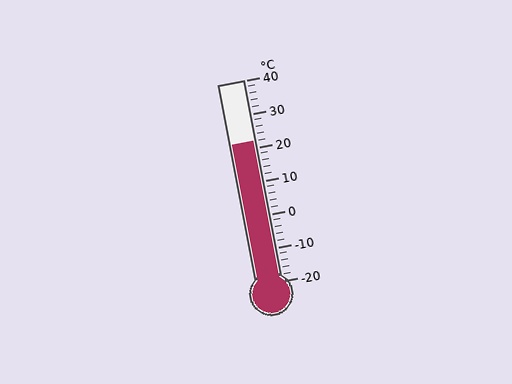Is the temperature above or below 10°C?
The temperature is above 10°C.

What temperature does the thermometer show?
The thermometer shows approximately 22°C.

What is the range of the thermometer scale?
The thermometer scale ranges from -20°C to 40°C.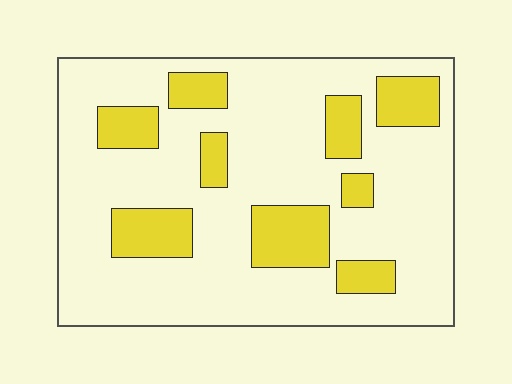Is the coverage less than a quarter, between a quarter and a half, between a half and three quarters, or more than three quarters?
Less than a quarter.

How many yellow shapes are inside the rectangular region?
9.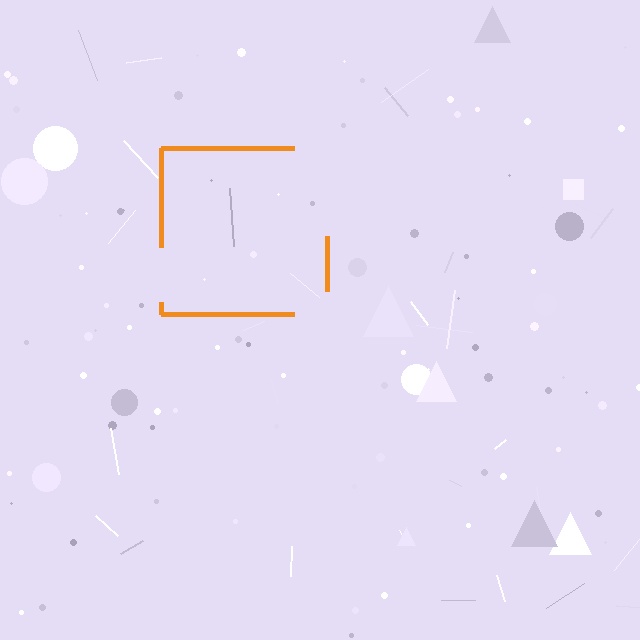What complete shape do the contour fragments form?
The contour fragments form a square.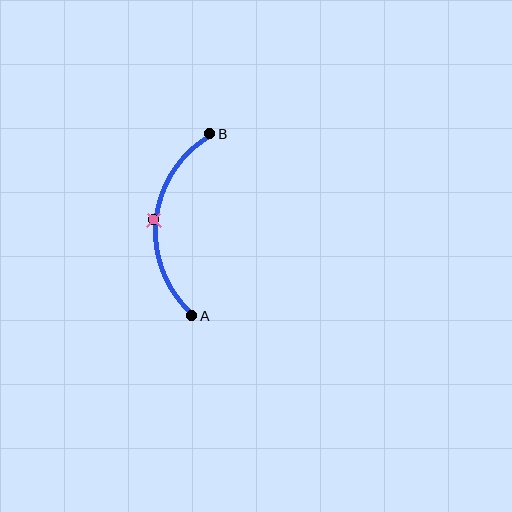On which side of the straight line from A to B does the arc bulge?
The arc bulges to the left of the straight line connecting A and B.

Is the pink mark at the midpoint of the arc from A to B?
Yes. The pink mark lies on the arc at equal arc-length from both A and B — it is the arc midpoint.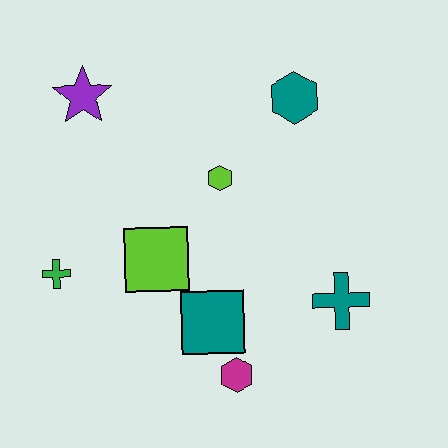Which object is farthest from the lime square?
The teal hexagon is farthest from the lime square.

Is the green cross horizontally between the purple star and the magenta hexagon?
No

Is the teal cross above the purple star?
No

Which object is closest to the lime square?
The teal square is closest to the lime square.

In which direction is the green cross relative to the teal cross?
The green cross is to the left of the teal cross.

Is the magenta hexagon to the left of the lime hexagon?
No